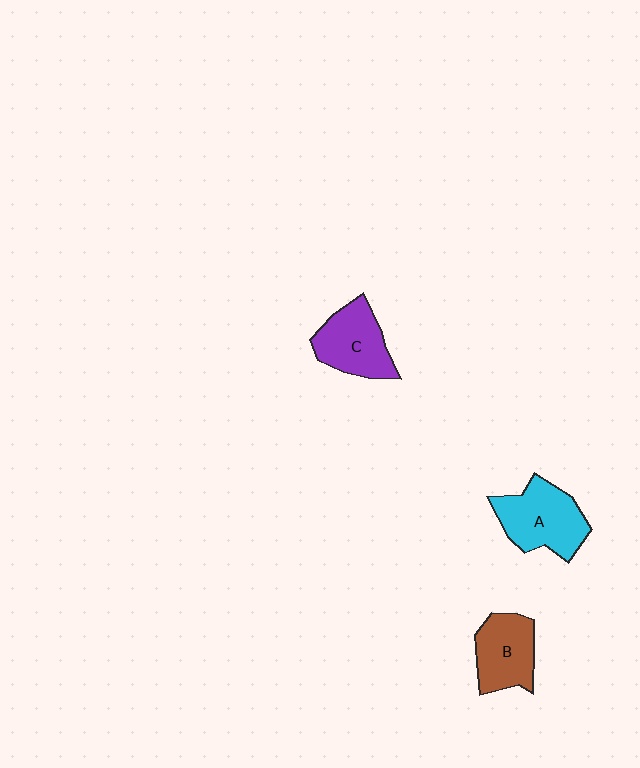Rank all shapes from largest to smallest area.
From largest to smallest: A (cyan), C (purple), B (brown).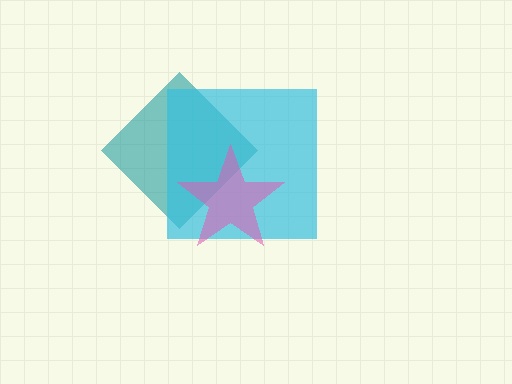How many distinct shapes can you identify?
There are 3 distinct shapes: a teal diamond, a cyan square, a pink star.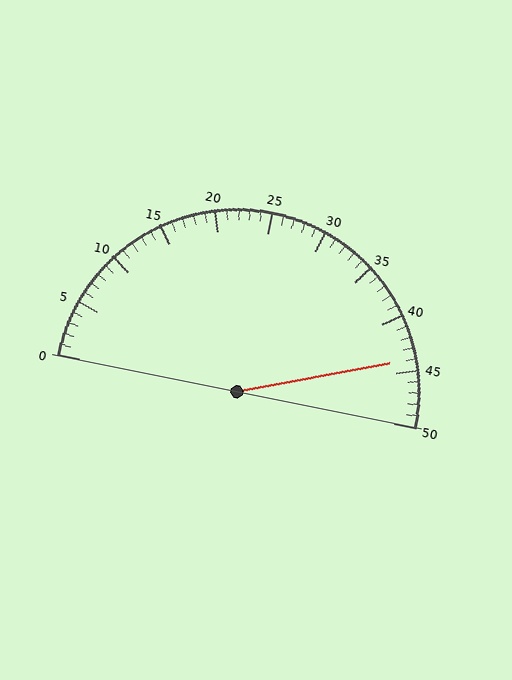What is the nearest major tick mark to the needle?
The nearest major tick mark is 45.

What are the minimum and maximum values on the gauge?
The gauge ranges from 0 to 50.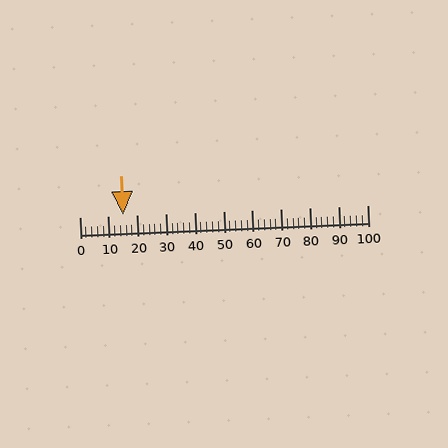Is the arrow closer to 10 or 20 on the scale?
The arrow is closer to 20.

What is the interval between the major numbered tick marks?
The major tick marks are spaced 10 units apart.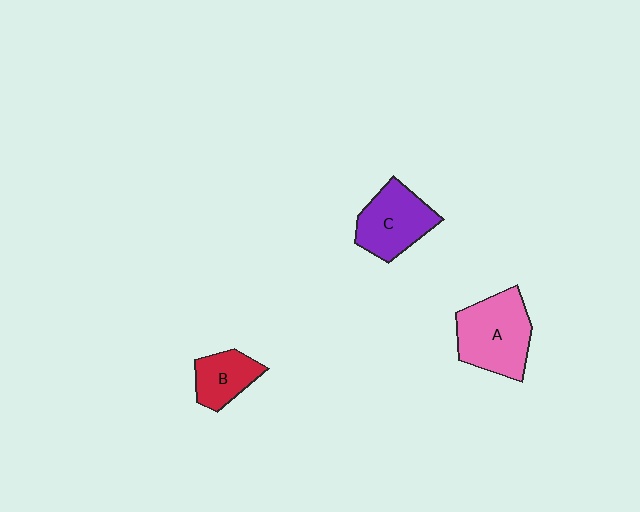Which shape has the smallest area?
Shape B (red).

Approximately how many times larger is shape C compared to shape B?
Approximately 1.5 times.